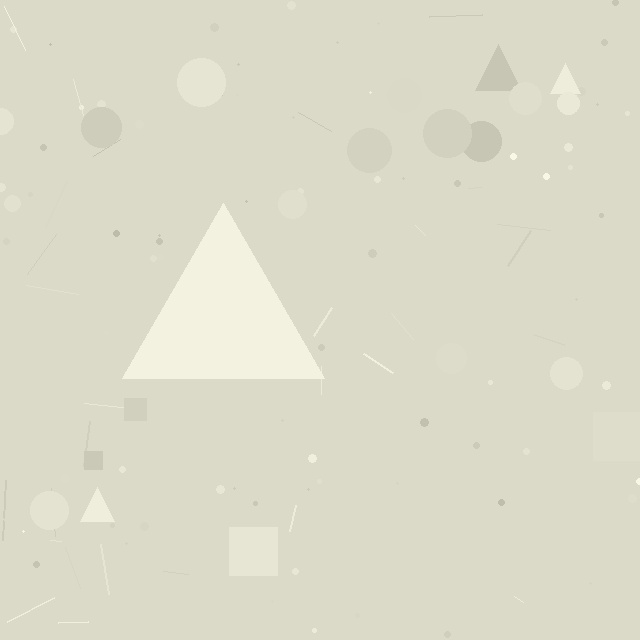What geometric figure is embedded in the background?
A triangle is embedded in the background.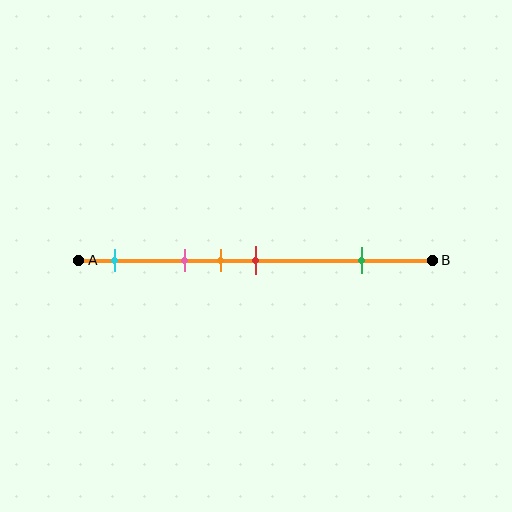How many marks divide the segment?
There are 5 marks dividing the segment.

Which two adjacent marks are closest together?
The orange and red marks are the closest adjacent pair.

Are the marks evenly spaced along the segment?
No, the marks are not evenly spaced.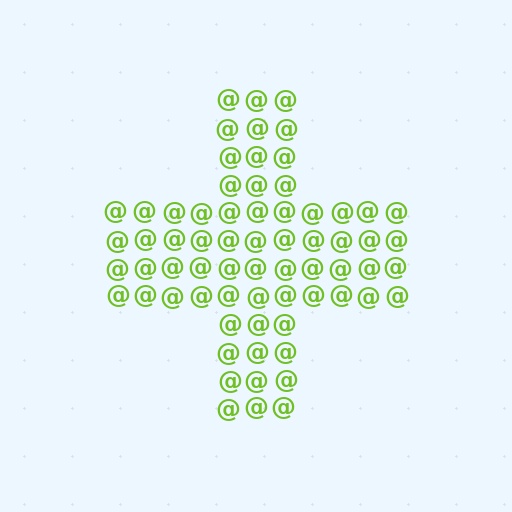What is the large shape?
The large shape is a cross.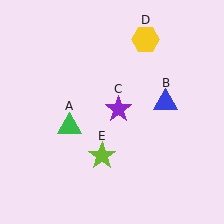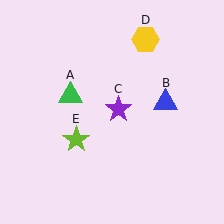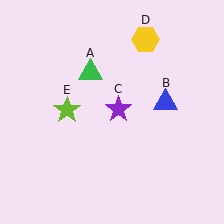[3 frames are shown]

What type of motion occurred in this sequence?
The green triangle (object A), lime star (object E) rotated clockwise around the center of the scene.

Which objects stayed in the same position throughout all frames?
Blue triangle (object B) and purple star (object C) and yellow hexagon (object D) remained stationary.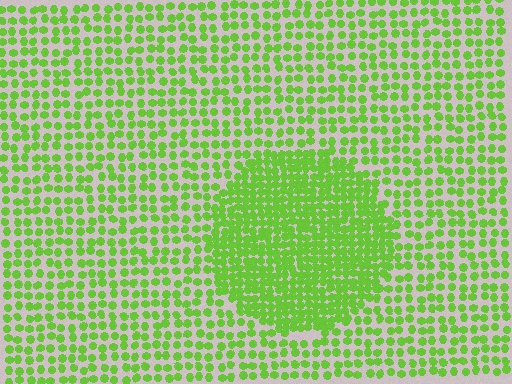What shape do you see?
I see a circle.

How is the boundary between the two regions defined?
The boundary is defined by a change in element density (approximately 2.0x ratio). All elements are the same color, size, and shape.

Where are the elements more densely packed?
The elements are more densely packed inside the circle boundary.